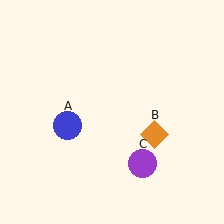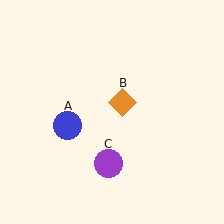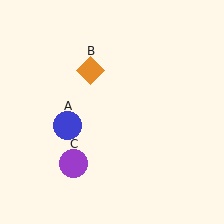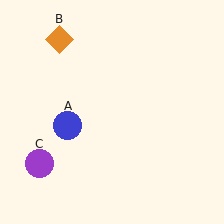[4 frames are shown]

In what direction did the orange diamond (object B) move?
The orange diamond (object B) moved up and to the left.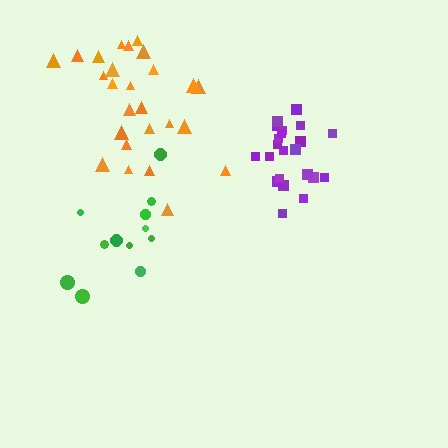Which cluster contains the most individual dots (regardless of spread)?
Orange (26).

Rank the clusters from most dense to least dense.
purple, orange, green.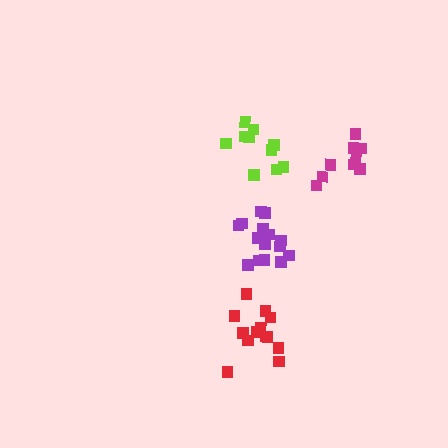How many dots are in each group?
Group 1: 15 dots, Group 2: 10 dots, Group 3: 10 dots, Group 4: 14 dots (49 total).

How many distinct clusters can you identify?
There are 4 distinct clusters.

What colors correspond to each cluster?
The clusters are colored: purple, magenta, lime, red.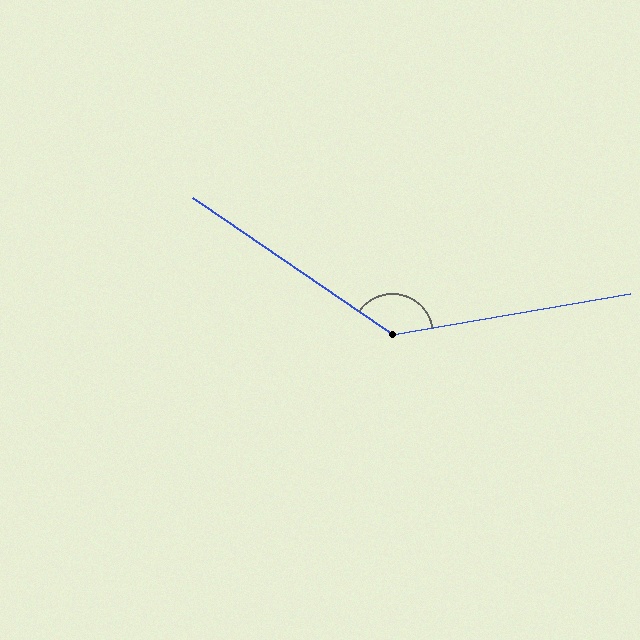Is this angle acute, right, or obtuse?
It is obtuse.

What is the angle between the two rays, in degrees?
Approximately 136 degrees.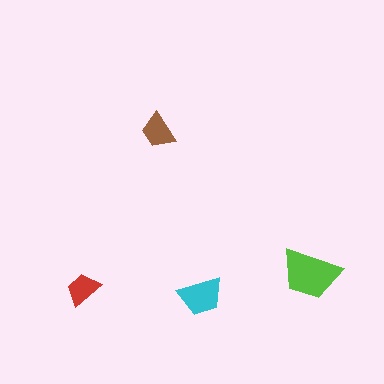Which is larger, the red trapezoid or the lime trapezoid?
The lime one.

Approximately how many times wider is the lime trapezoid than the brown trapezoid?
About 1.5 times wider.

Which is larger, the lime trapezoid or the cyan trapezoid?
The lime one.